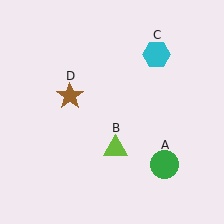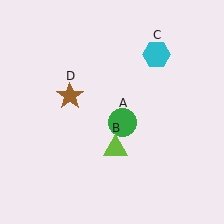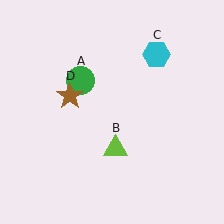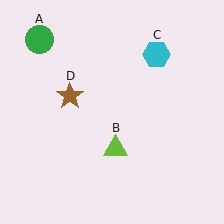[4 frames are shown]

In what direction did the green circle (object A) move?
The green circle (object A) moved up and to the left.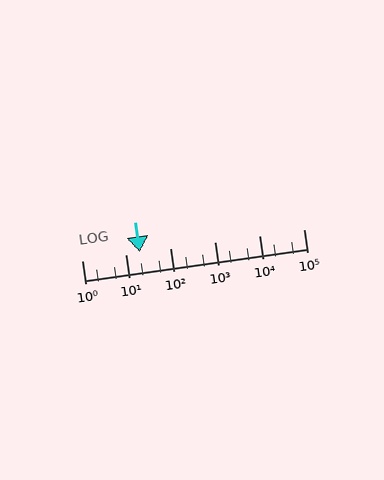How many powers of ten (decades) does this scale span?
The scale spans 5 decades, from 1 to 100000.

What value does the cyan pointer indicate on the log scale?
The pointer indicates approximately 20.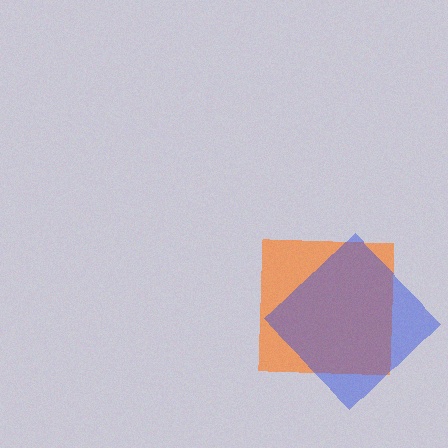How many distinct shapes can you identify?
There are 2 distinct shapes: an orange square, a blue diamond.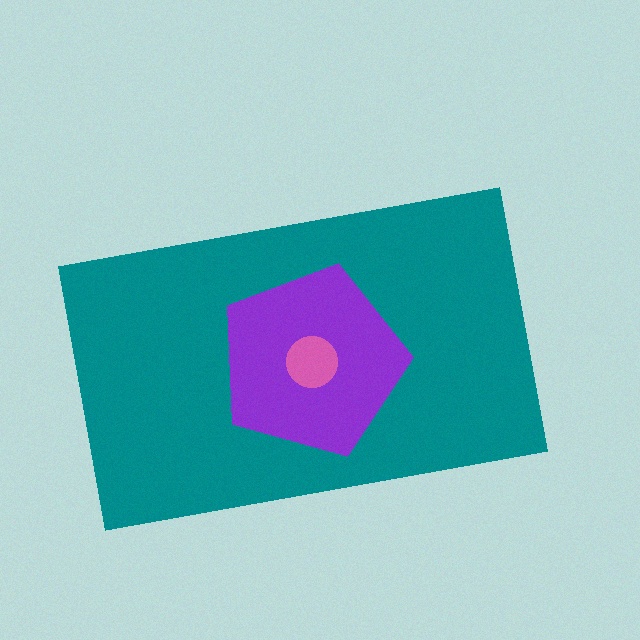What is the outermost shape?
The teal rectangle.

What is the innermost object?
The pink circle.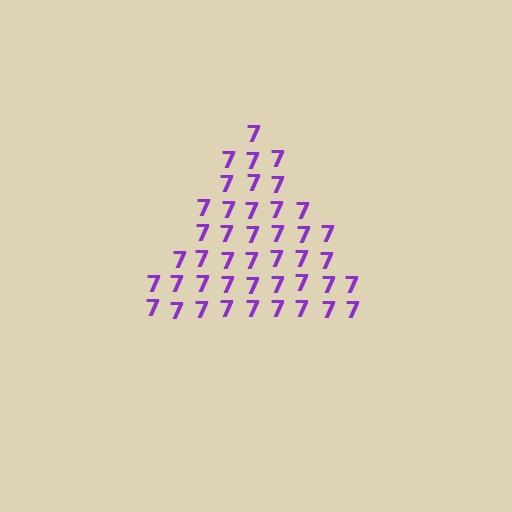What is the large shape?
The large shape is a triangle.